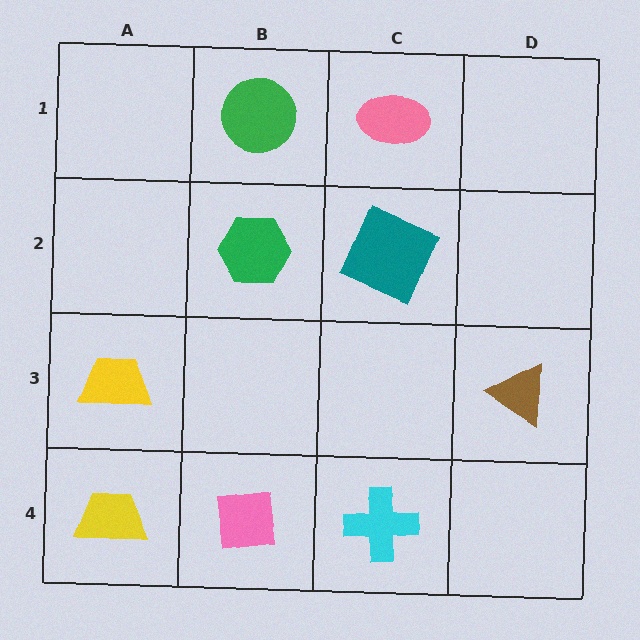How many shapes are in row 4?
3 shapes.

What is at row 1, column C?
A pink ellipse.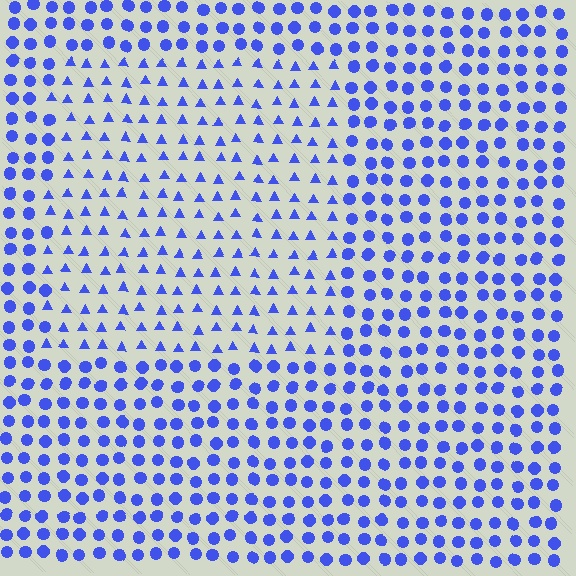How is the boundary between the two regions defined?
The boundary is defined by a change in element shape: triangles inside vs. circles outside. All elements share the same color and spacing.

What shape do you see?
I see a rectangle.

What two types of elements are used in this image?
The image uses triangles inside the rectangle region and circles outside it.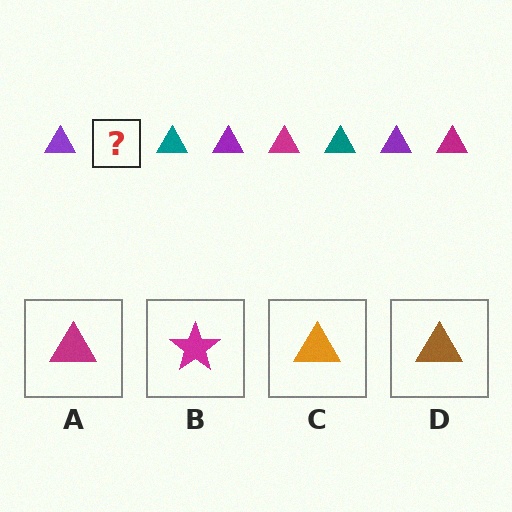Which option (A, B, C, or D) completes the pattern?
A.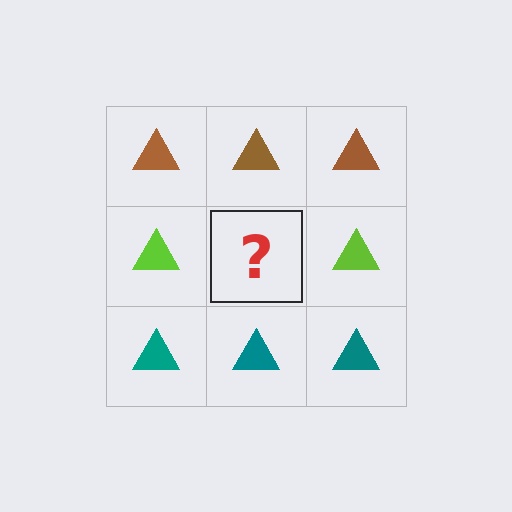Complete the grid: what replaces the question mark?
The question mark should be replaced with a lime triangle.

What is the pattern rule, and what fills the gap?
The rule is that each row has a consistent color. The gap should be filled with a lime triangle.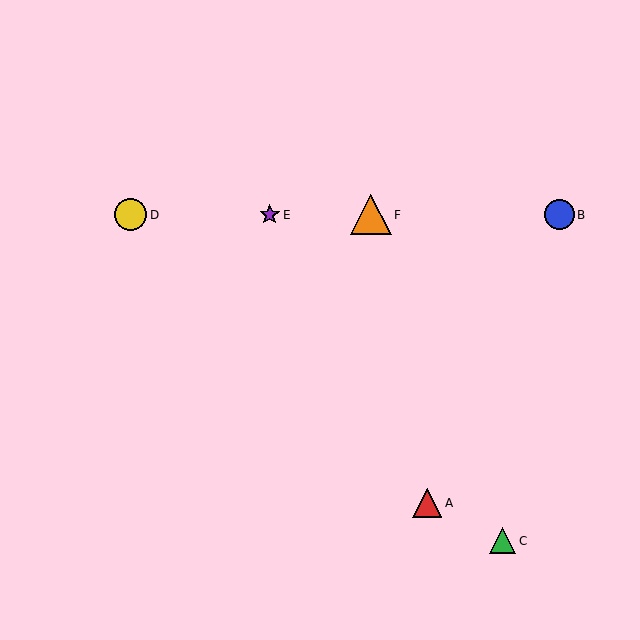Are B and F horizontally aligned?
Yes, both are at y≈215.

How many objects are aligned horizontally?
4 objects (B, D, E, F) are aligned horizontally.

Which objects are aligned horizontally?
Objects B, D, E, F are aligned horizontally.